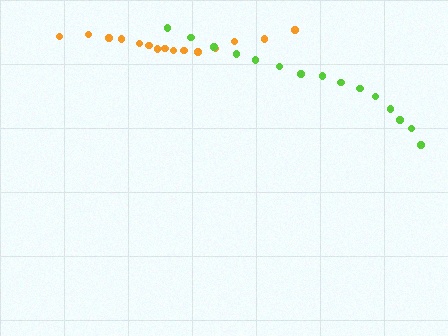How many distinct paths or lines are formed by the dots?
There are 2 distinct paths.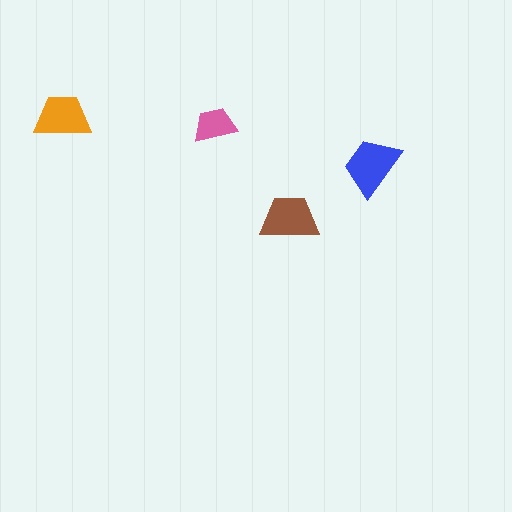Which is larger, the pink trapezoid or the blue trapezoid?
The blue one.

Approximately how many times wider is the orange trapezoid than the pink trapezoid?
About 1.5 times wider.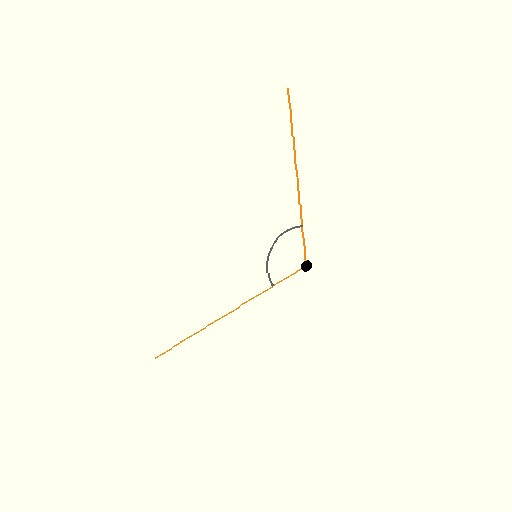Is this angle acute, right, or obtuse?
It is obtuse.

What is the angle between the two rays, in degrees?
Approximately 115 degrees.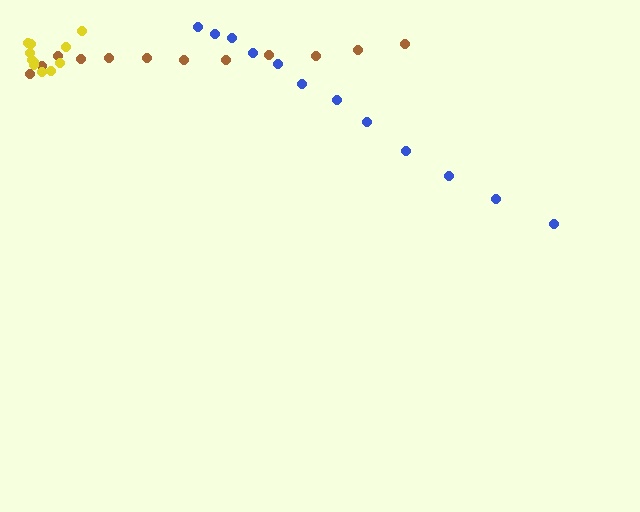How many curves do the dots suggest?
There are 3 distinct paths.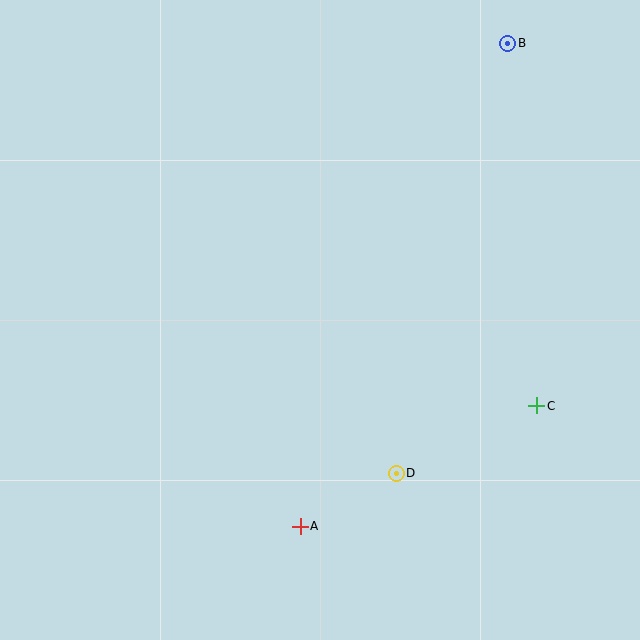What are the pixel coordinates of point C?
Point C is at (537, 406).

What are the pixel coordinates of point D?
Point D is at (396, 473).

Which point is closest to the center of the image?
Point D at (396, 473) is closest to the center.